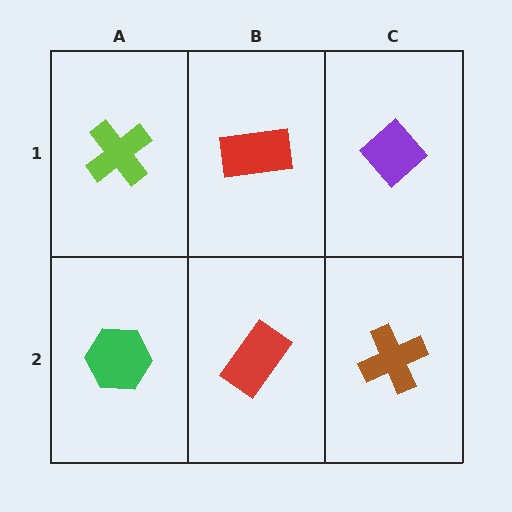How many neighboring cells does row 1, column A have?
2.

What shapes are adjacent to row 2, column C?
A purple diamond (row 1, column C), a red rectangle (row 2, column B).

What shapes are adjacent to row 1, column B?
A red rectangle (row 2, column B), a lime cross (row 1, column A), a purple diamond (row 1, column C).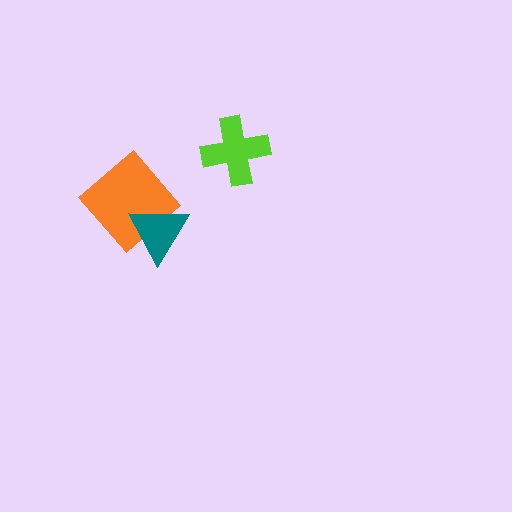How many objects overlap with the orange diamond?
1 object overlaps with the orange diamond.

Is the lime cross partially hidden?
No, no other shape covers it.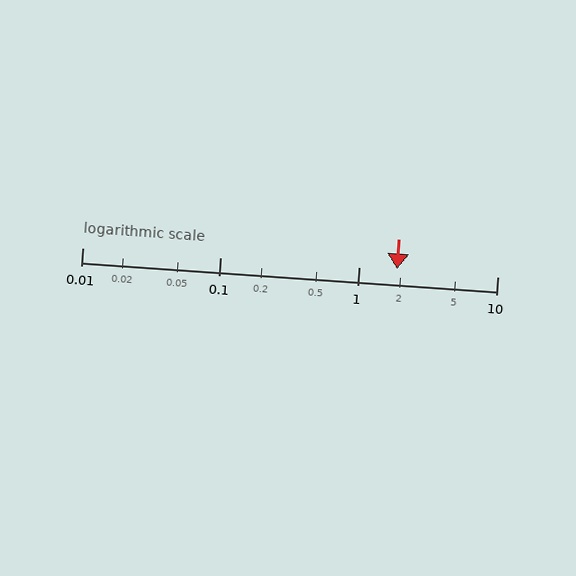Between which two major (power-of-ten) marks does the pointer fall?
The pointer is between 1 and 10.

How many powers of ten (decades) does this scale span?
The scale spans 3 decades, from 0.01 to 10.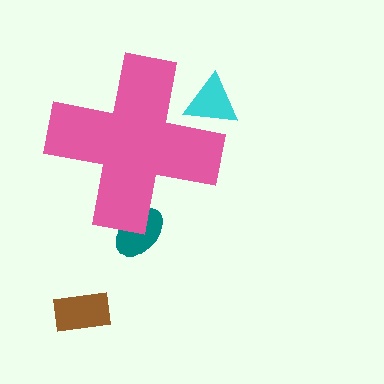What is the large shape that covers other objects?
A pink cross.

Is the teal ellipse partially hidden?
Yes, the teal ellipse is partially hidden behind the pink cross.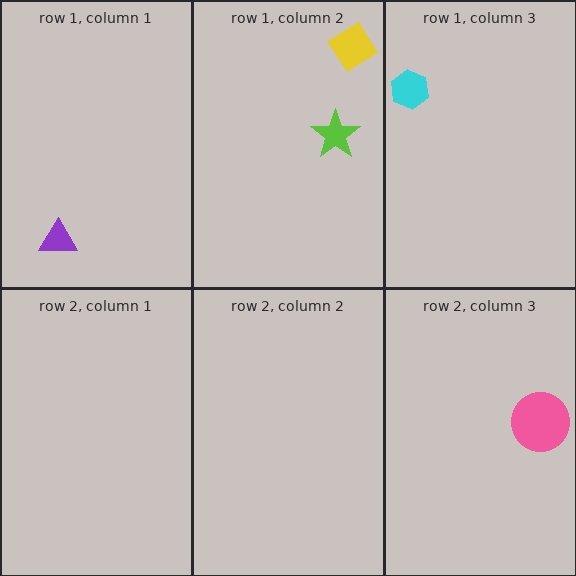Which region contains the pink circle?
The row 2, column 3 region.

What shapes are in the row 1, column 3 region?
The cyan hexagon.